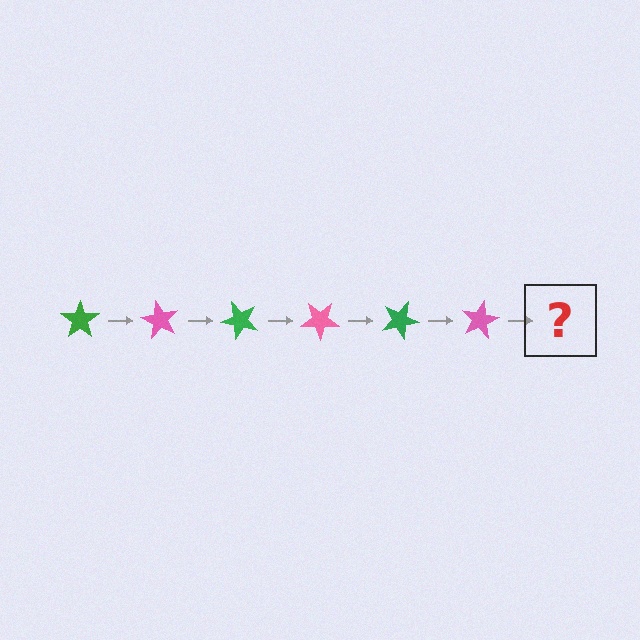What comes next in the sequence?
The next element should be a green star, rotated 360 degrees from the start.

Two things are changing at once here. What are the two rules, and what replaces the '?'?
The two rules are that it rotates 60 degrees each step and the color cycles through green and pink. The '?' should be a green star, rotated 360 degrees from the start.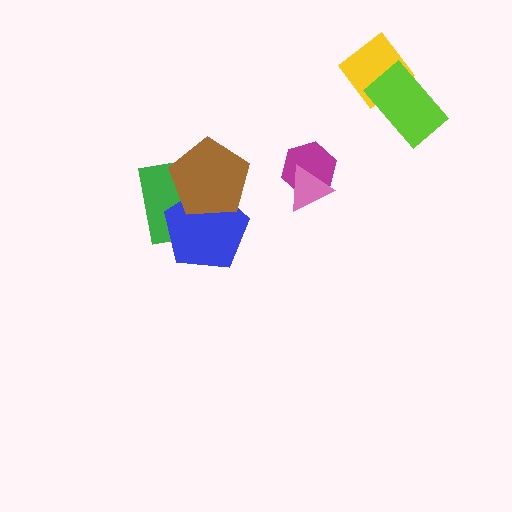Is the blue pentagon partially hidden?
Yes, it is partially covered by another shape.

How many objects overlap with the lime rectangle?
1 object overlaps with the lime rectangle.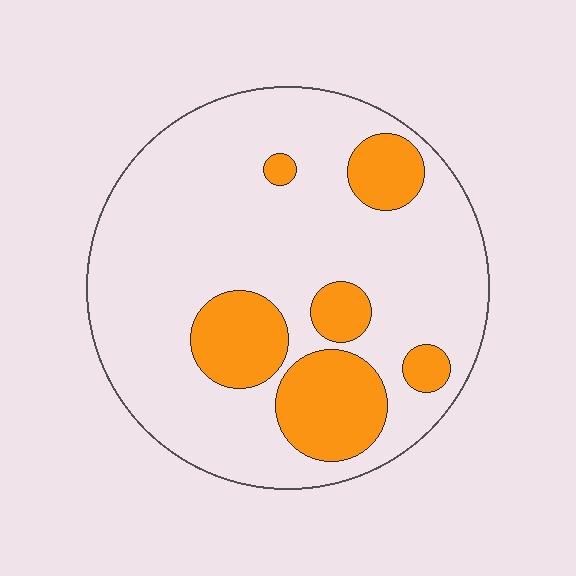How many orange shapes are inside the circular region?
6.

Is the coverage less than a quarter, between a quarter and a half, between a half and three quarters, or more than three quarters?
Less than a quarter.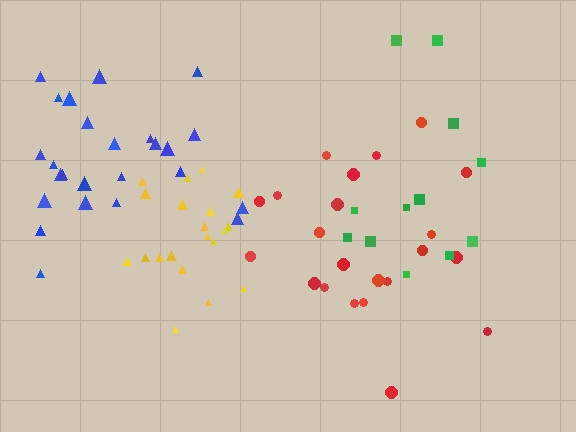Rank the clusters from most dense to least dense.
yellow, blue, red, green.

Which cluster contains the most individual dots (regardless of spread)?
Blue (25).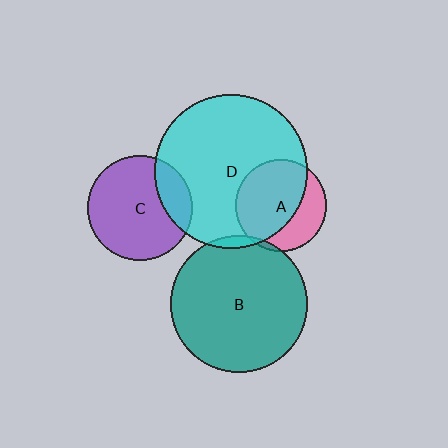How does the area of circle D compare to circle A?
Approximately 2.8 times.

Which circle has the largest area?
Circle D (cyan).